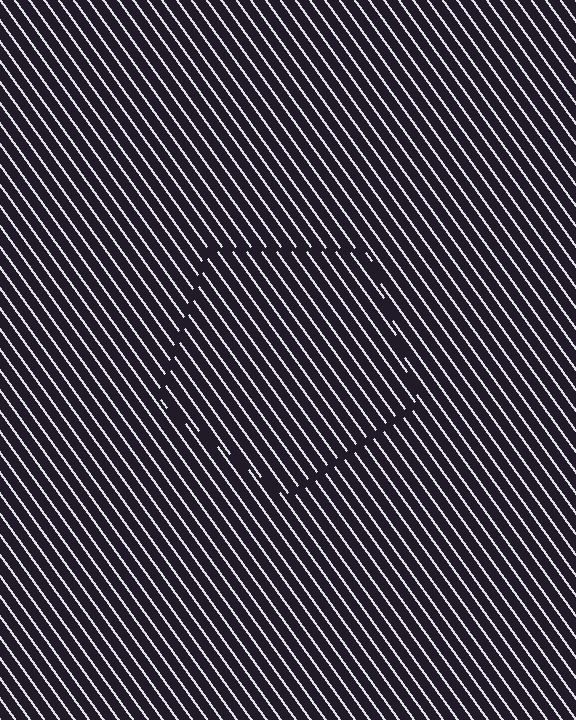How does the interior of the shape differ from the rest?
The interior of the shape contains the same grating, shifted by half a period — the contour is defined by the phase discontinuity where line-ends from the inner and outer gratings abut.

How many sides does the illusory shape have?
5 sides — the line-ends trace a pentagon.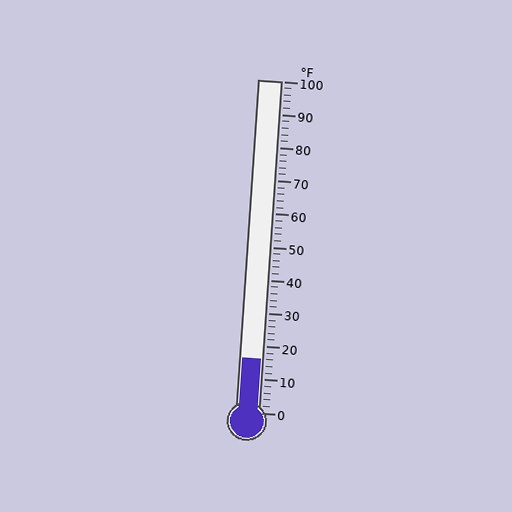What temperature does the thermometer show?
The thermometer shows approximately 16°F.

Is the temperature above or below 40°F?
The temperature is below 40°F.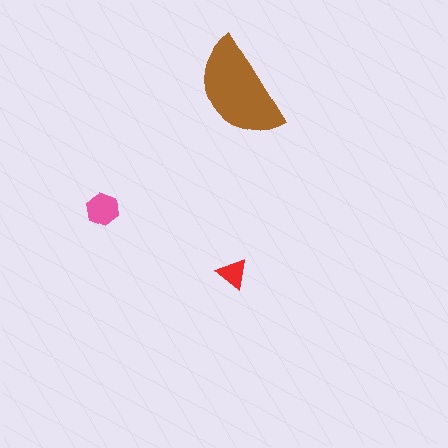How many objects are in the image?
There are 3 objects in the image.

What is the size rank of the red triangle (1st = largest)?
3rd.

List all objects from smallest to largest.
The red triangle, the pink hexagon, the brown semicircle.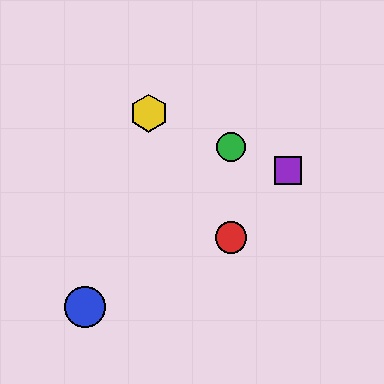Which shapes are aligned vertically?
The red circle, the green circle are aligned vertically.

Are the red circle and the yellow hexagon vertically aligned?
No, the red circle is at x≈231 and the yellow hexagon is at x≈149.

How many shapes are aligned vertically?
2 shapes (the red circle, the green circle) are aligned vertically.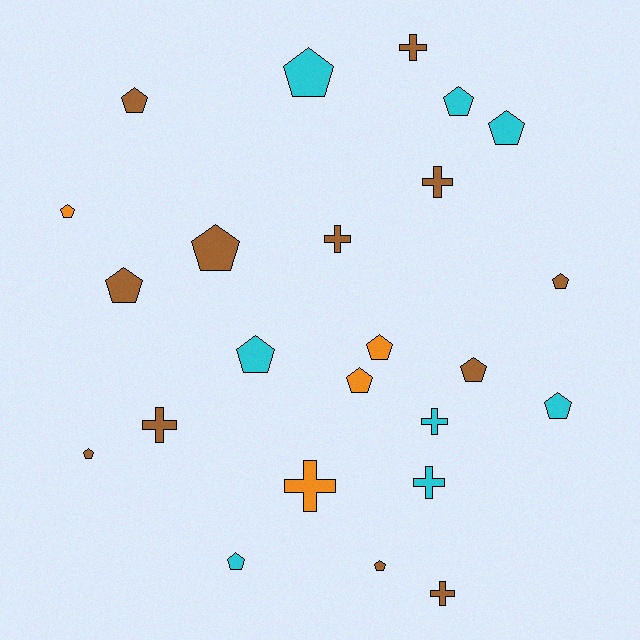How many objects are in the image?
There are 24 objects.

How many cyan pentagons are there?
There are 6 cyan pentagons.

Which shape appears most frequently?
Pentagon, with 16 objects.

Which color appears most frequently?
Brown, with 12 objects.